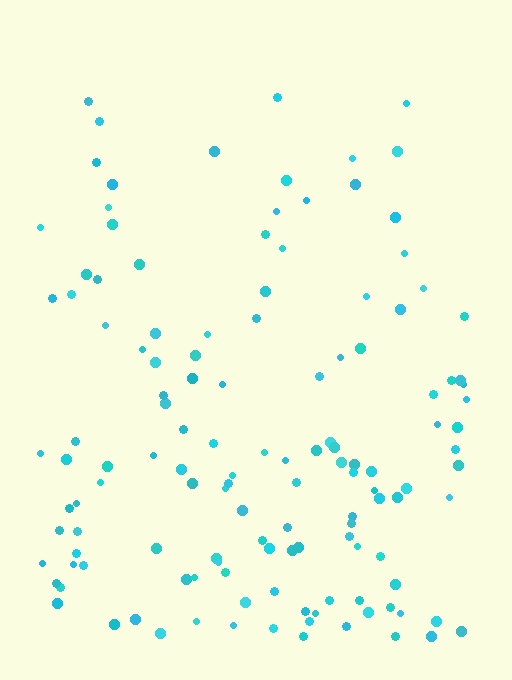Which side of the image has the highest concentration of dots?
The bottom.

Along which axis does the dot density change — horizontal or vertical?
Vertical.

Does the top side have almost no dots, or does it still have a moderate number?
Still a moderate number, just noticeably fewer than the bottom.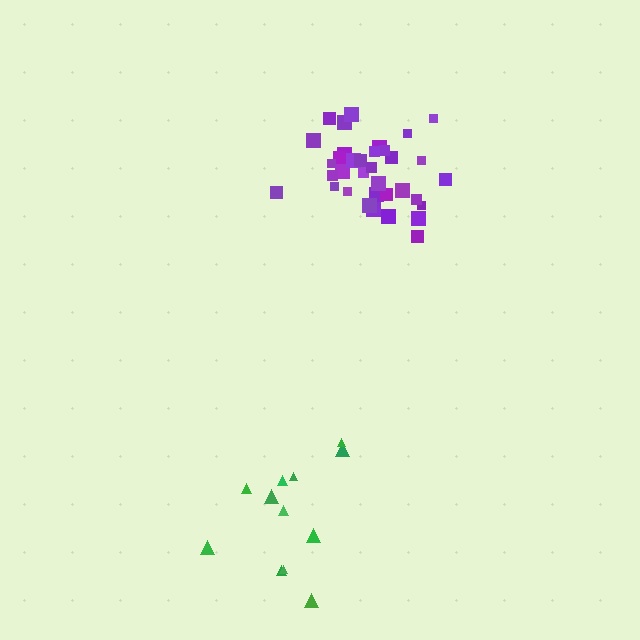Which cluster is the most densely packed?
Purple.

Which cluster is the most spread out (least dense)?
Green.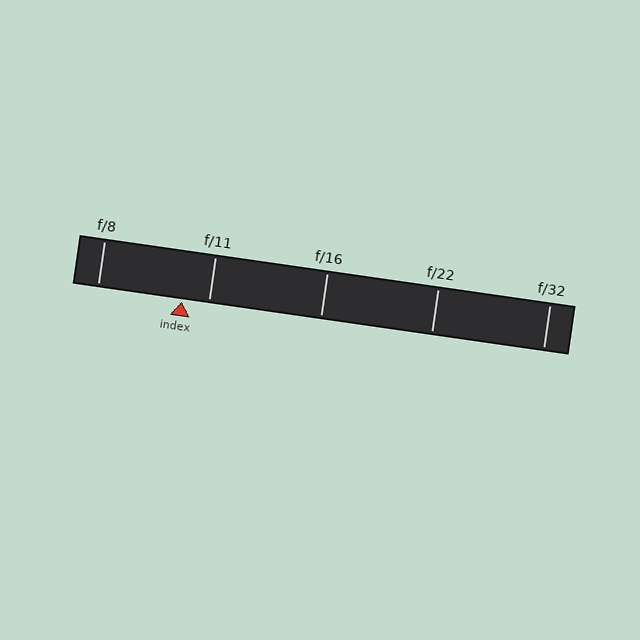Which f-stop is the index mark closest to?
The index mark is closest to f/11.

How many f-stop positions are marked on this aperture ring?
There are 5 f-stop positions marked.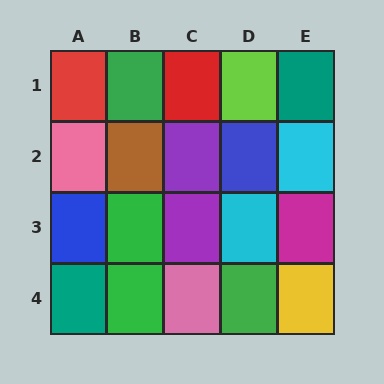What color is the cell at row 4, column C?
Pink.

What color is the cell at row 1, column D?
Lime.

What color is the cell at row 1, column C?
Red.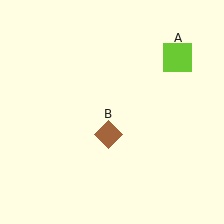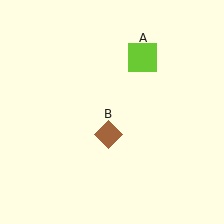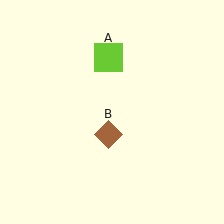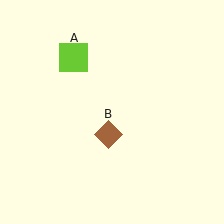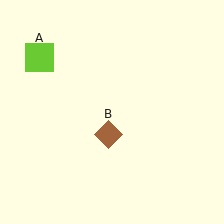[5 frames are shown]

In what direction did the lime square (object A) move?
The lime square (object A) moved left.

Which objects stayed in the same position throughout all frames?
Brown diamond (object B) remained stationary.